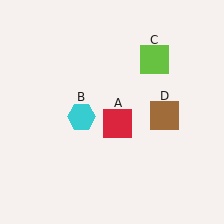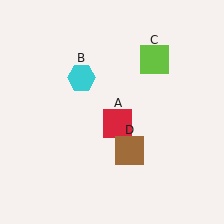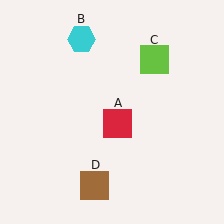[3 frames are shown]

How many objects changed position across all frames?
2 objects changed position: cyan hexagon (object B), brown square (object D).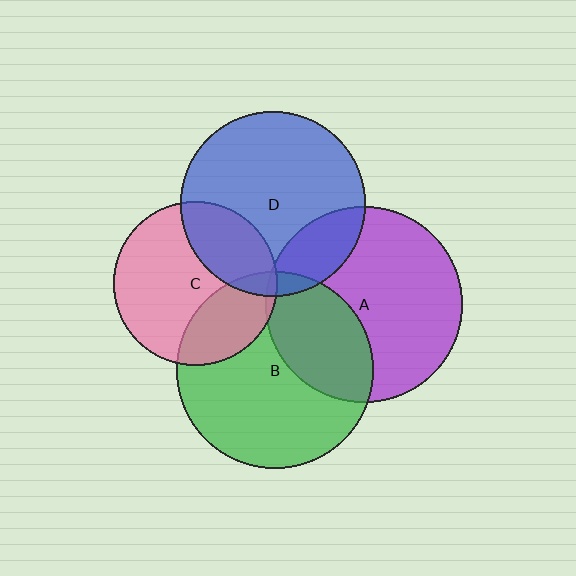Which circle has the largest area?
Circle B (green).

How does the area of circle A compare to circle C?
Approximately 1.4 times.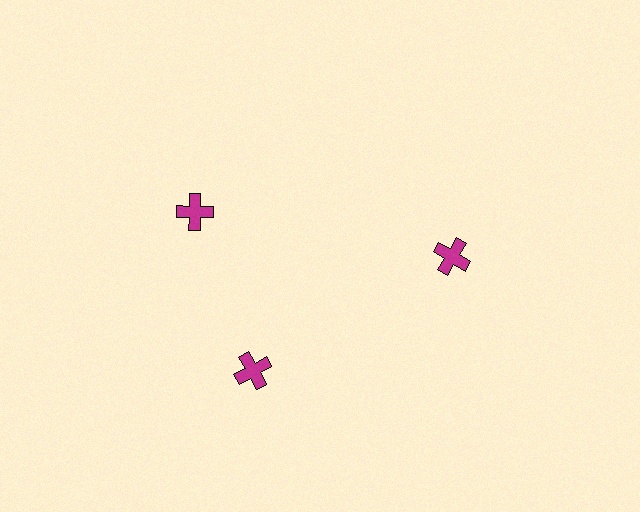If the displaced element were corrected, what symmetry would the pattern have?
It would have 3-fold rotational symmetry — the pattern would map onto itself every 120 degrees.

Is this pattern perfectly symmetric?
No. The 3 magenta crosses are arranged in a ring, but one element near the 11 o'clock position is rotated out of alignment along the ring, breaking the 3-fold rotational symmetry.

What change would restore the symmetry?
The symmetry would be restored by rotating it back into even spacing with its neighbors so that all 3 crosses sit at equal angles and equal distance from the center.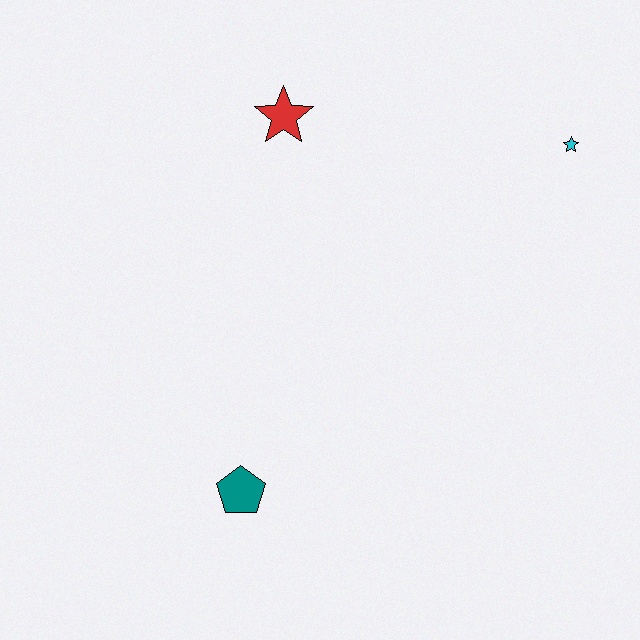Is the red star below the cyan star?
No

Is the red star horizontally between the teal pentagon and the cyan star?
Yes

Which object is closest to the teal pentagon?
The red star is closest to the teal pentagon.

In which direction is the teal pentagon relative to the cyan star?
The teal pentagon is below the cyan star.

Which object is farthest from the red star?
The teal pentagon is farthest from the red star.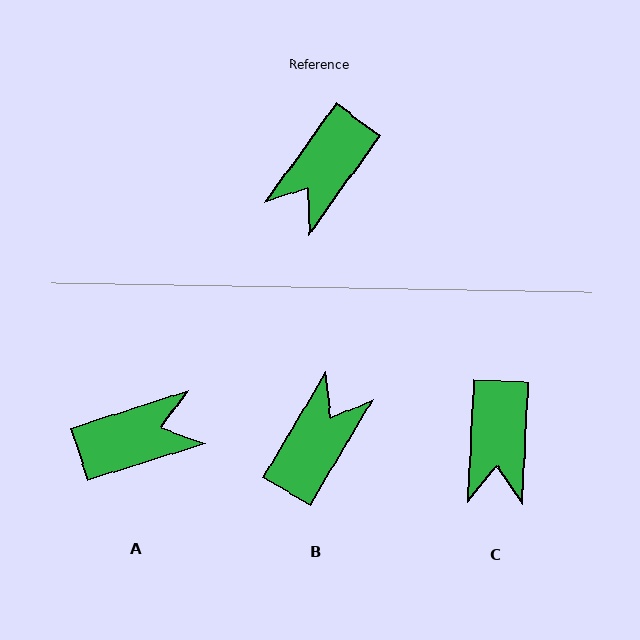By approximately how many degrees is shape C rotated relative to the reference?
Approximately 33 degrees counter-clockwise.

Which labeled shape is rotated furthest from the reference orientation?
B, about 175 degrees away.